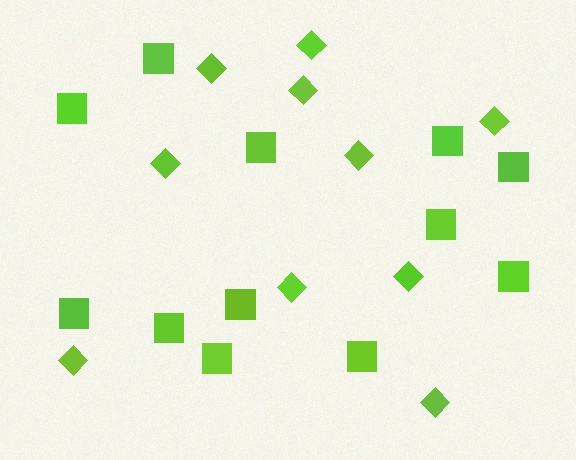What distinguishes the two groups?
There are 2 groups: one group of squares (12) and one group of diamonds (10).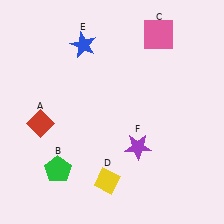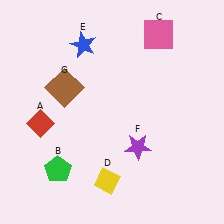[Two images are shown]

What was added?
A brown square (G) was added in Image 2.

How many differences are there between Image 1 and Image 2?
There is 1 difference between the two images.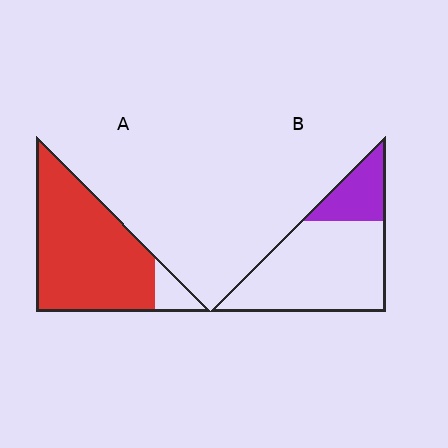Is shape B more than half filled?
No.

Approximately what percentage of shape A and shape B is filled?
A is approximately 90% and B is approximately 25%.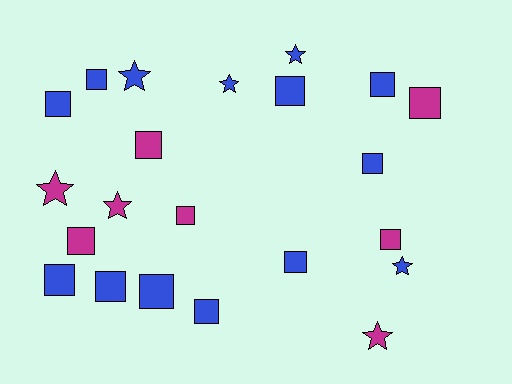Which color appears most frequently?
Blue, with 14 objects.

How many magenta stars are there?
There are 3 magenta stars.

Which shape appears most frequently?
Square, with 15 objects.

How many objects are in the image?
There are 22 objects.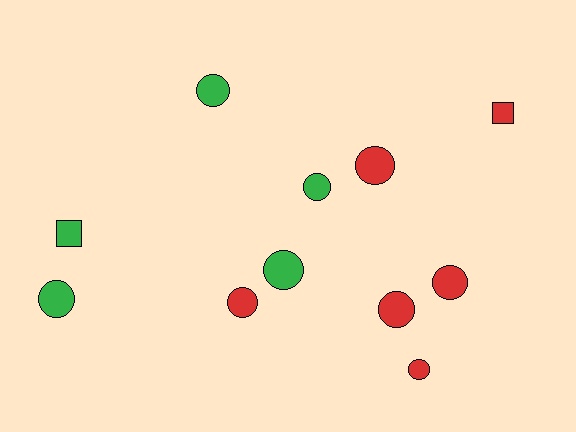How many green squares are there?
There is 1 green square.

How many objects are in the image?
There are 11 objects.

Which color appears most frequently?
Red, with 6 objects.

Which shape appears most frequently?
Circle, with 9 objects.